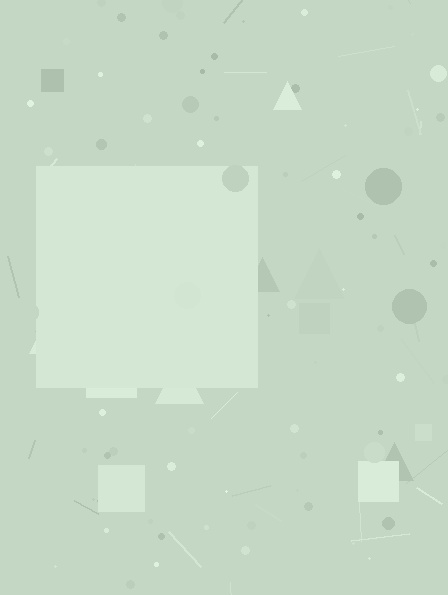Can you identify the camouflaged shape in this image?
The camouflaged shape is a square.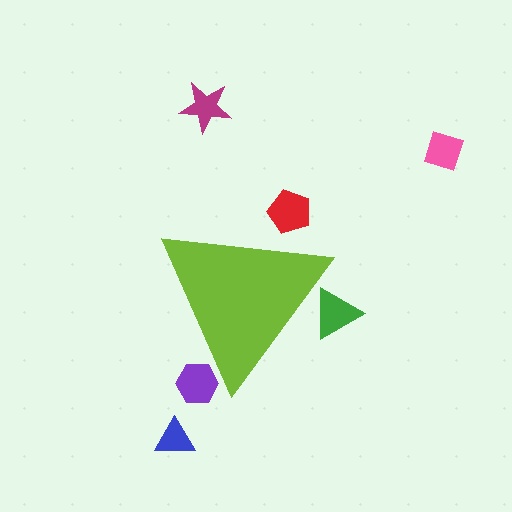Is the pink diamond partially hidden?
No, the pink diamond is fully visible.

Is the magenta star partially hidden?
No, the magenta star is fully visible.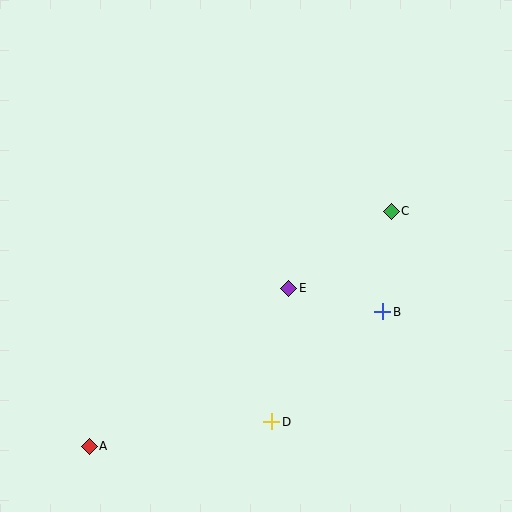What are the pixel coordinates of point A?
Point A is at (89, 446).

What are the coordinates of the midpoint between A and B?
The midpoint between A and B is at (236, 379).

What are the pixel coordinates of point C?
Point C is at (391, 211).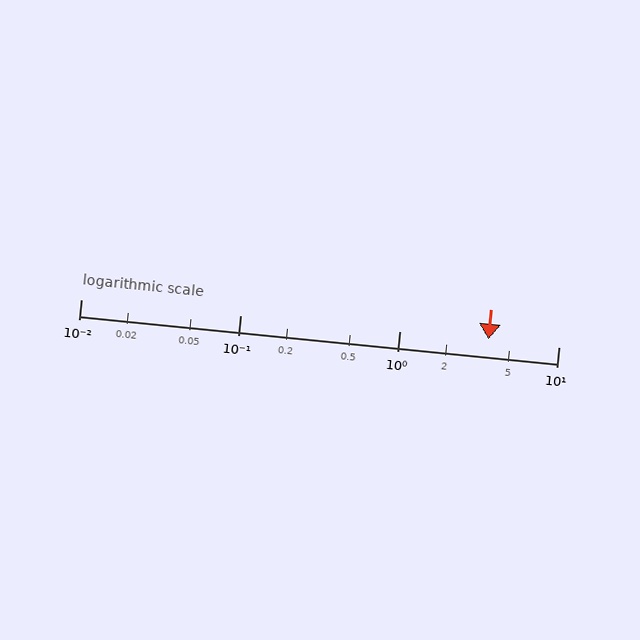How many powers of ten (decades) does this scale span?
The scale spans 3 decades, from 0.01 to 10.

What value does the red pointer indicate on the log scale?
The pointer indicates approximately 3.6.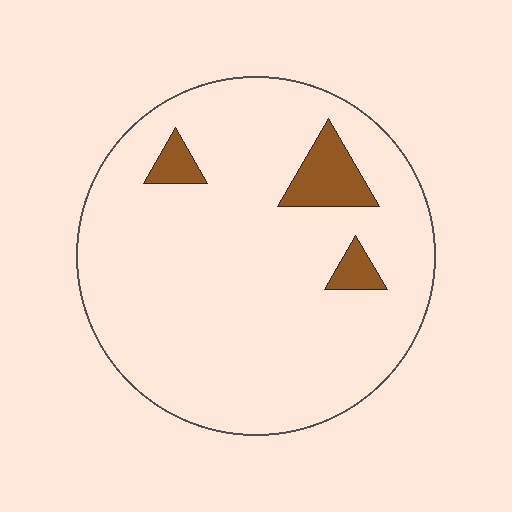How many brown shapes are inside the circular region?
3.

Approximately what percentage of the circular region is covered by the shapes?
Approximately 10%.